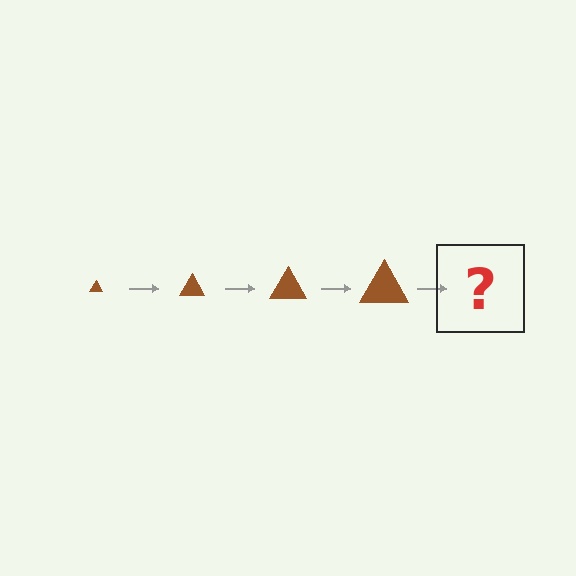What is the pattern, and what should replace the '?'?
The pattern is that the triangle gets progressively larger each step. The '?' should be a brown triangle, larger than the previous one.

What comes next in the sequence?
The next element should be a brown triangle, larger than the previous one.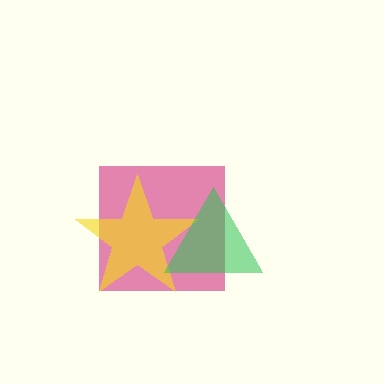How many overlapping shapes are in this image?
There are 3 overlapping shapes in the image.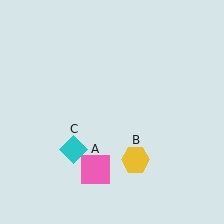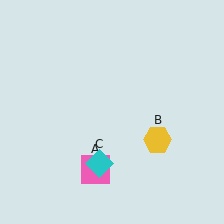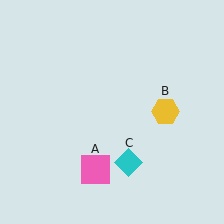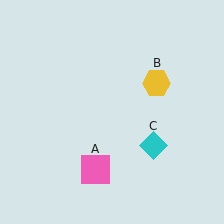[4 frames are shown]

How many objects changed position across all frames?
2 objects changed position: yellow hexagon (object B), cyan diamond (object C).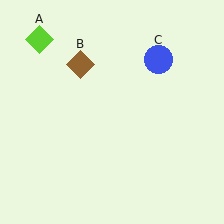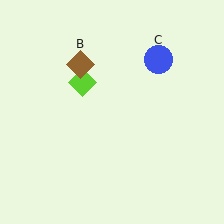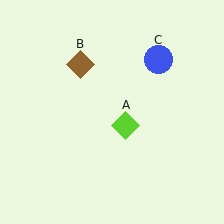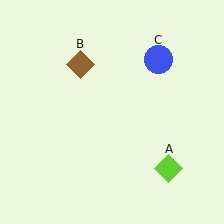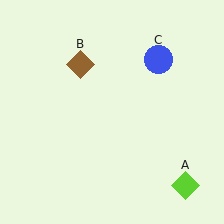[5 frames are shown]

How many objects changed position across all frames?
1 object changed position: lime diamond (object A).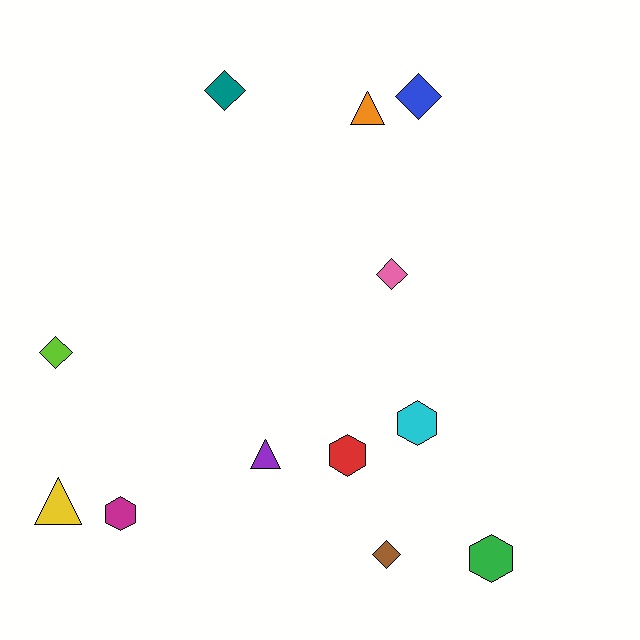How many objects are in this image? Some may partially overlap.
There are 12 objects.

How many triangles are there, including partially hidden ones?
There are 3 triangles.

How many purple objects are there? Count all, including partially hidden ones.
There is 1 purple object.